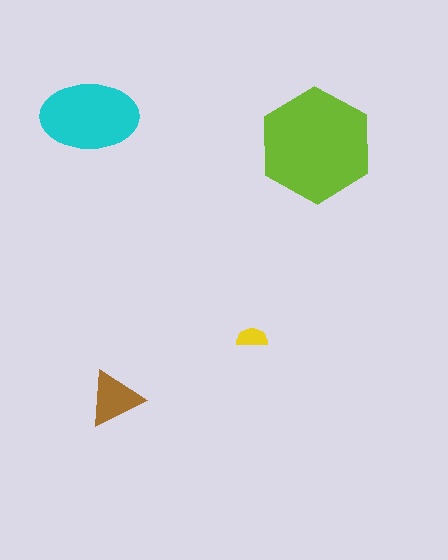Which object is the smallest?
The yellow semicircle.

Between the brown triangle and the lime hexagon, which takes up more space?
The lime hexagon.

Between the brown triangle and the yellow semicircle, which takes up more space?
The brown triangle.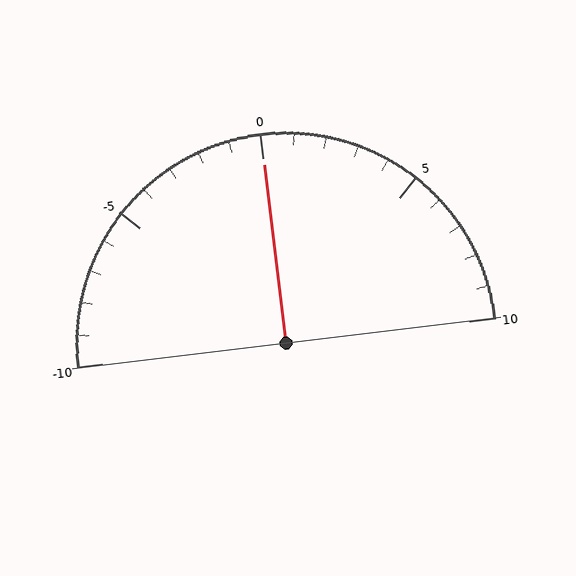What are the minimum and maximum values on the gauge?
The gauge ranges from -10 to 10.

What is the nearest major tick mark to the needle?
The nearest major tick mark is 0.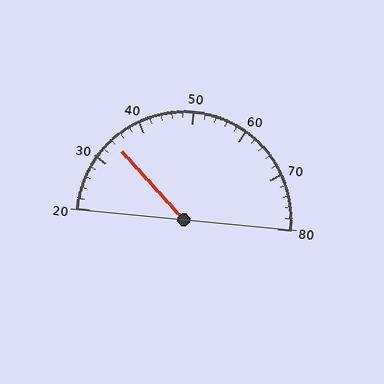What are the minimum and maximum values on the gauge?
The gauge ranges from 20 to 80.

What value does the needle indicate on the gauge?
The needle indicates approximately 34.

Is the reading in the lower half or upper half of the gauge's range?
The reading is in the lower half of the range (20 to 80).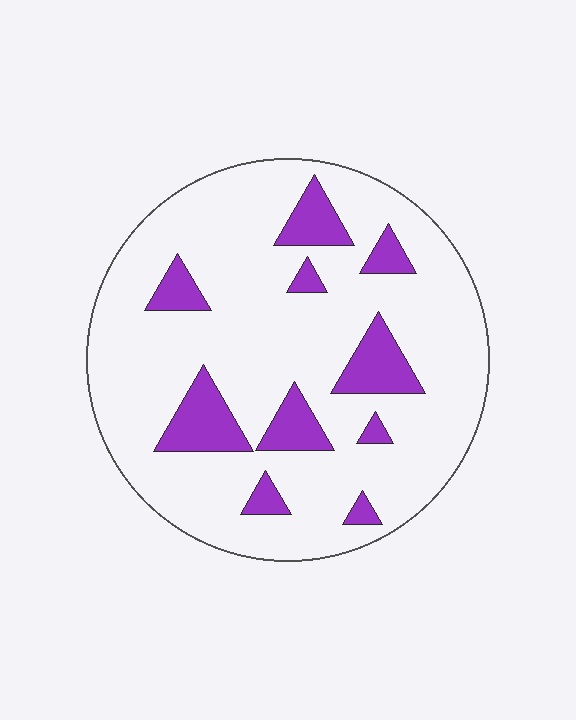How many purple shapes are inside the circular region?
10.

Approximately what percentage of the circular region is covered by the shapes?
Approximately 15%.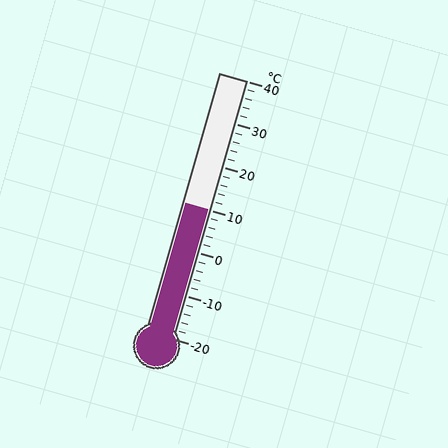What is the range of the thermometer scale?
The thermometer scale ranges from -20°C to 40°C.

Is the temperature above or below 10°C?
The temperature is at 10°C.